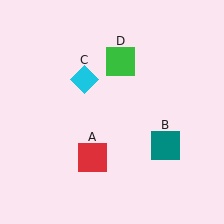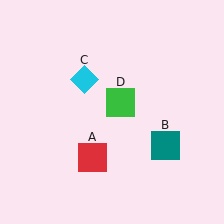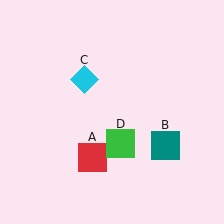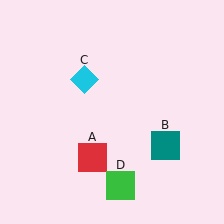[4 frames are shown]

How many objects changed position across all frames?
1 object changed position: green square (object D).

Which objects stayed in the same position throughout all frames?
Red square (object A) and teal square (object B) and cyan diamond (object C) remained stationary.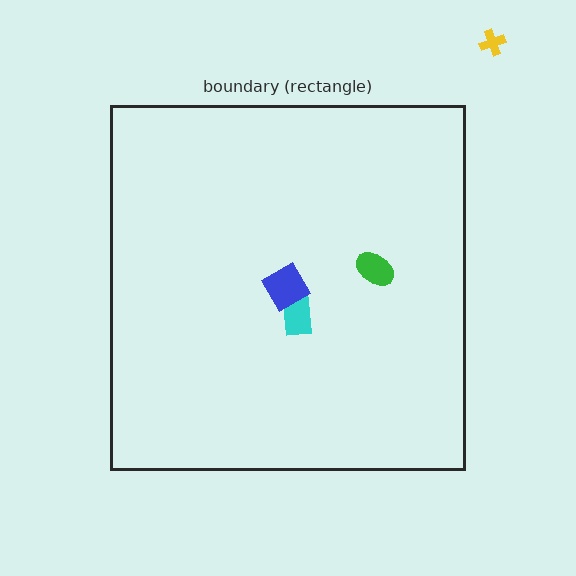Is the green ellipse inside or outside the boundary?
Inside.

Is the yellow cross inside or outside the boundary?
Outside.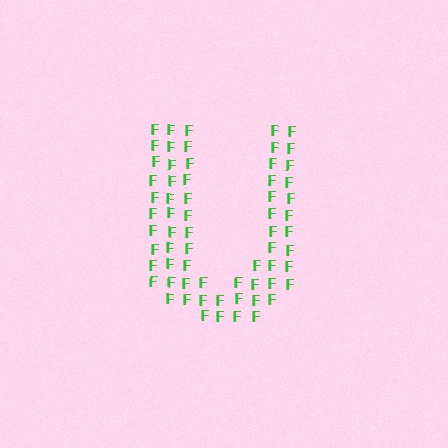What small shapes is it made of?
It is made of small letter F's.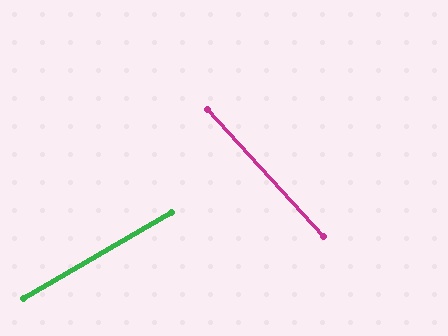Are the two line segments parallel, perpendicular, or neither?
Neither parallel nor perpendicular — they differ by about 78°.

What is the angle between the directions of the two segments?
Approximately 78 degrees.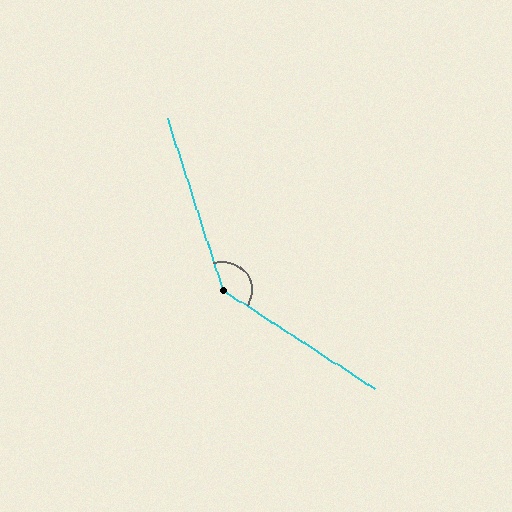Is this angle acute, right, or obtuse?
It is obtuse.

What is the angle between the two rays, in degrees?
Approximately 141 degrees.